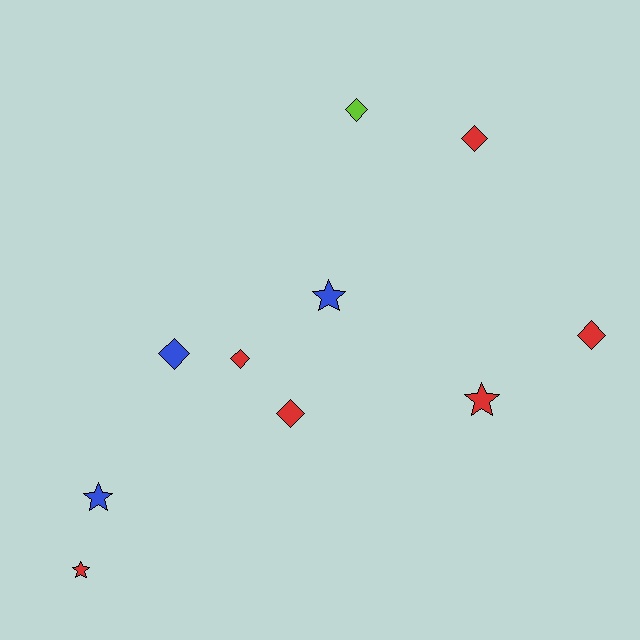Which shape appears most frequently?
Diamond, with 6 objects.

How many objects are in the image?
There are 10 objects.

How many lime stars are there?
There are no lime stars.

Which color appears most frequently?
Red, with 6 objects.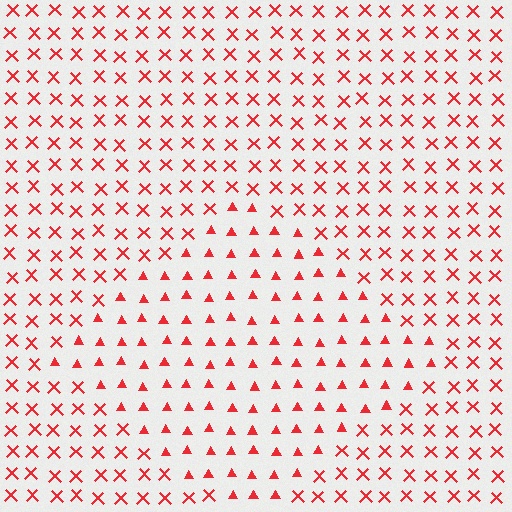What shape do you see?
I see a diamond.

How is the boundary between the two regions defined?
The boundary is defined by a change in element shape: triangles inside vs. X marks outside. All elements share the same color and spacing.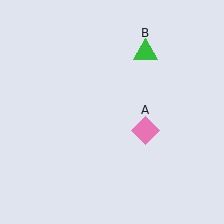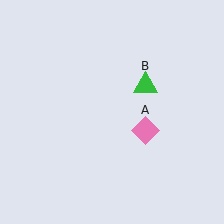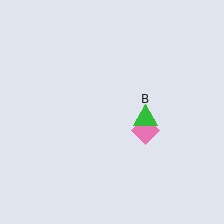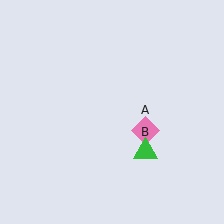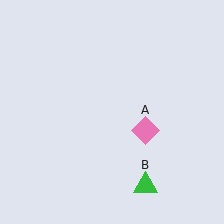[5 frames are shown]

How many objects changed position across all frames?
1 object changed position: green triangle (object B).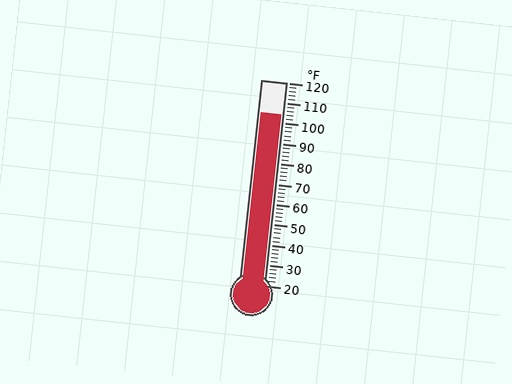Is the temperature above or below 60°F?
The temperature is above 60°F.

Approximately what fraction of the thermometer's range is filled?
The thermometer is filled to approximately 85% of its range.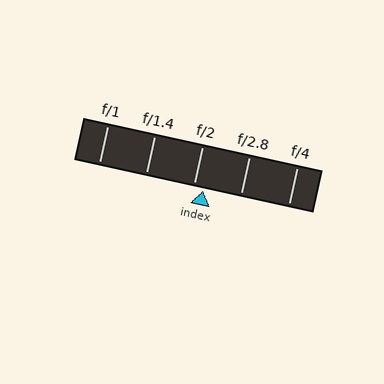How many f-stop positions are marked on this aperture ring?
There are 5 f-stop positions marked.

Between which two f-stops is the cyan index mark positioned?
The index mark is between f/2 and f/2.8.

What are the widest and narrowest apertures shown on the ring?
The widest aperture shown is f/1 and the narrowest is f/4.